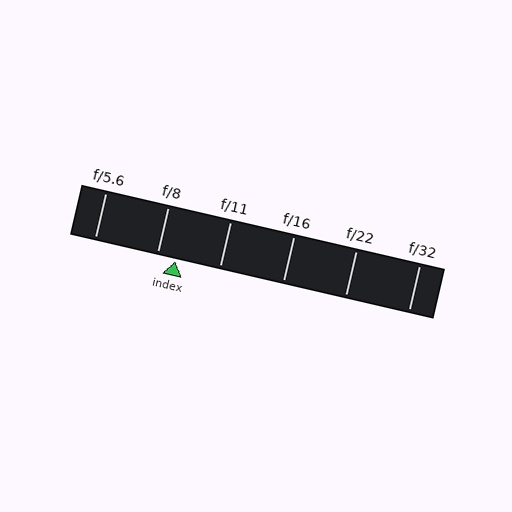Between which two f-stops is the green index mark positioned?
The index mark is between f/8 and f/11.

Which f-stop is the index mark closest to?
The index mark is closest to f/8.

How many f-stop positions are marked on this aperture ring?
There are 6 f-stop positions marked.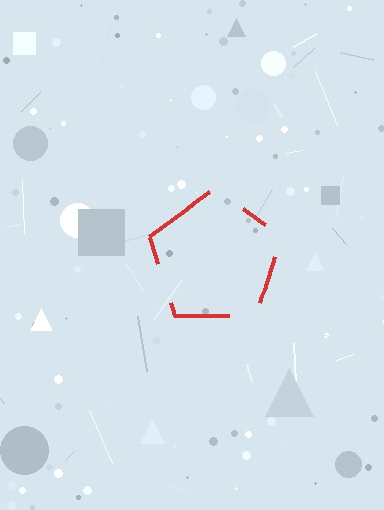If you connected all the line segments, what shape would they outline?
They would outline a pentagon.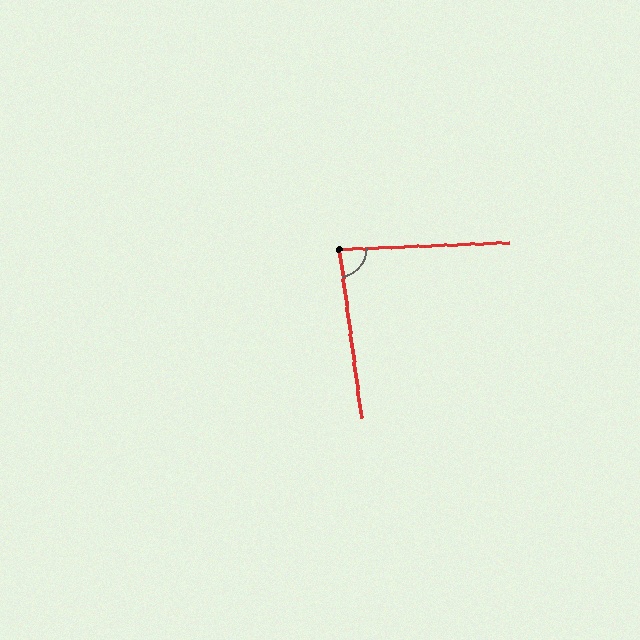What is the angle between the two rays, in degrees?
Approximately 85 degrees.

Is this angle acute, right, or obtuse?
It is acute.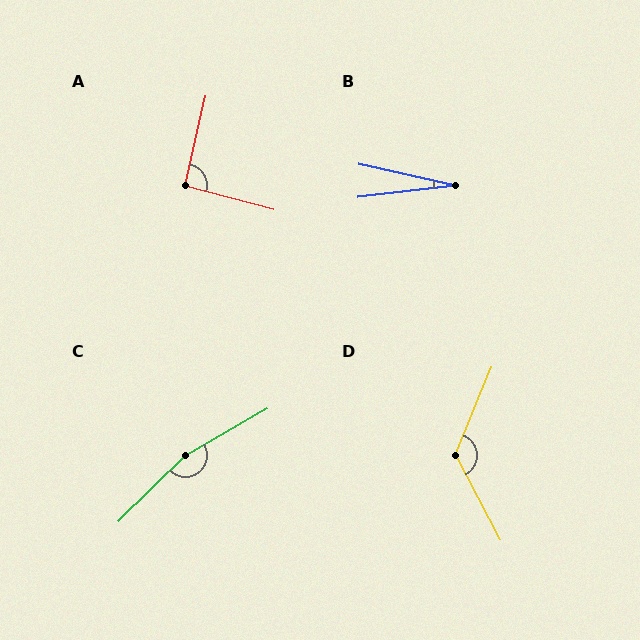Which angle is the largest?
C, at approximately 165 degrees.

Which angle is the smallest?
B, at approximately 19 degrees.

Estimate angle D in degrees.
Approximately 130 degrees.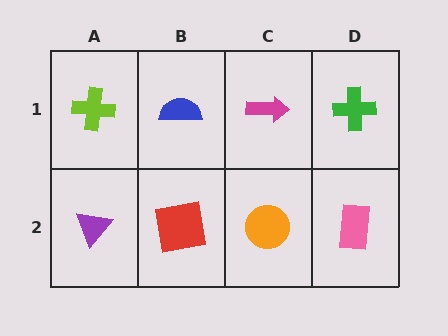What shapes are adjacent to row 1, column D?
A pink rectangle (row 2, column D), a magenta arrow (row 1, column C).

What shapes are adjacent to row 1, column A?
A purple triangle (row 2, column A), a blue semicircle (row 1, column B).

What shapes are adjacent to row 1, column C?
An orange circle (row 2, column C), a blue semicircle (row 1, column B), a green cross (row 1, column D).